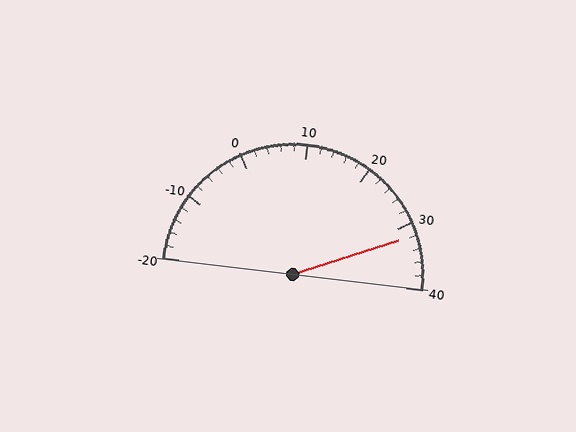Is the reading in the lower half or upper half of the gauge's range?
The reading is in the upper half of the range (-20 to 40).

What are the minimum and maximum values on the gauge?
The gauge ranges from -20 to 40.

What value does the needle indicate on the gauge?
The needle indicates approximately 32.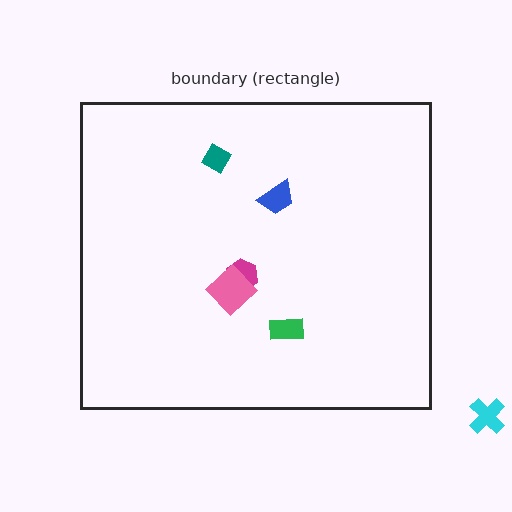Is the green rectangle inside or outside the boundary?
Inside.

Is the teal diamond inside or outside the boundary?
Inside.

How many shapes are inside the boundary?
5 inside, 1 outside.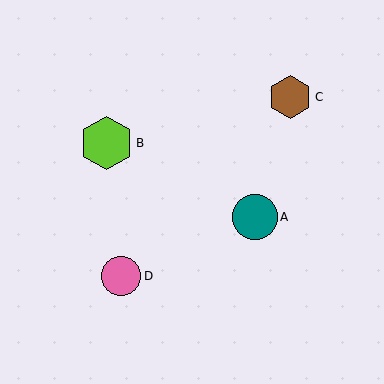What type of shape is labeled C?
Shape C is a brown hexagon.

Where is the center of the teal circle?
The center of the teal circle is at (255, 217).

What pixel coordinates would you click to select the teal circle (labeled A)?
Click at (255, 217) to select the teal circle A.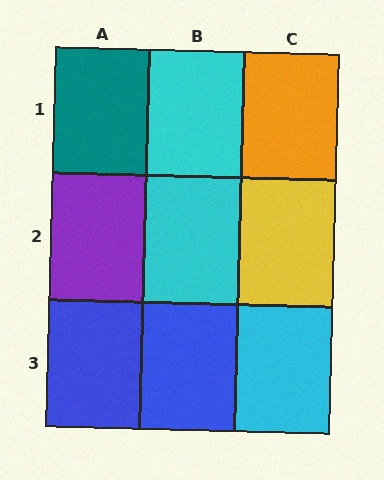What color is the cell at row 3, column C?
Cyan.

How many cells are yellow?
1 cell is yellow.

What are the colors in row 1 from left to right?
Teal, cyan, orange.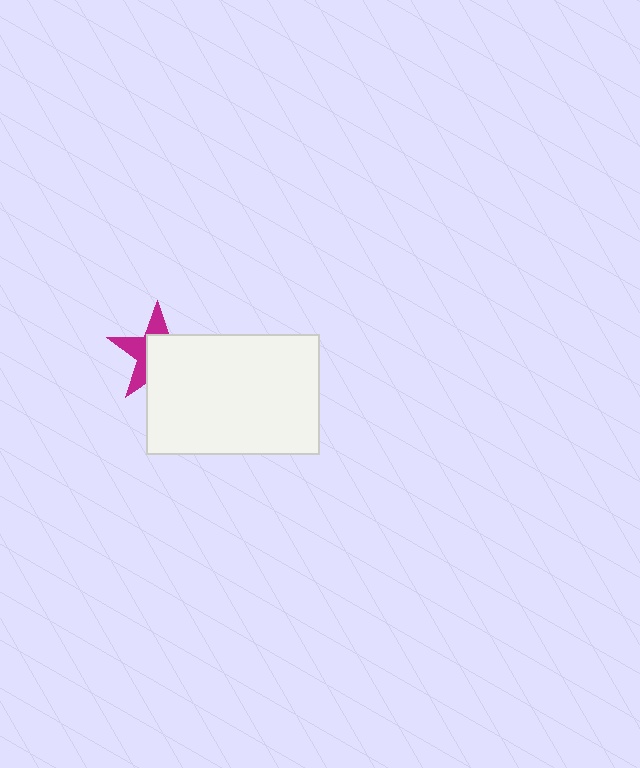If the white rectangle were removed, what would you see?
You would see the complete magenta star.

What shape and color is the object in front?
The object in front is a white rectangle.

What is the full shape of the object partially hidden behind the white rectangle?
The partially hidden object is a magenta star.